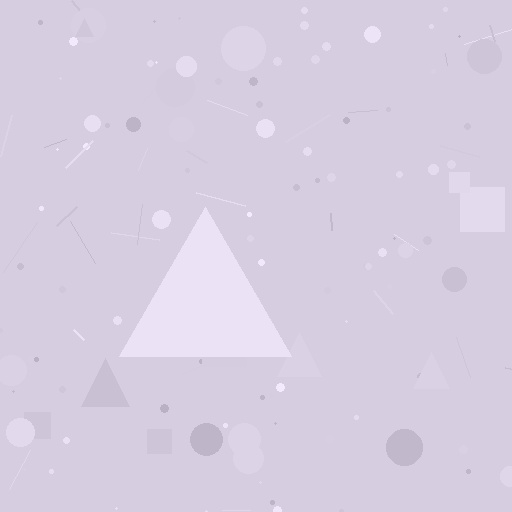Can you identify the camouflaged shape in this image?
The camouflaged shape is a triangle.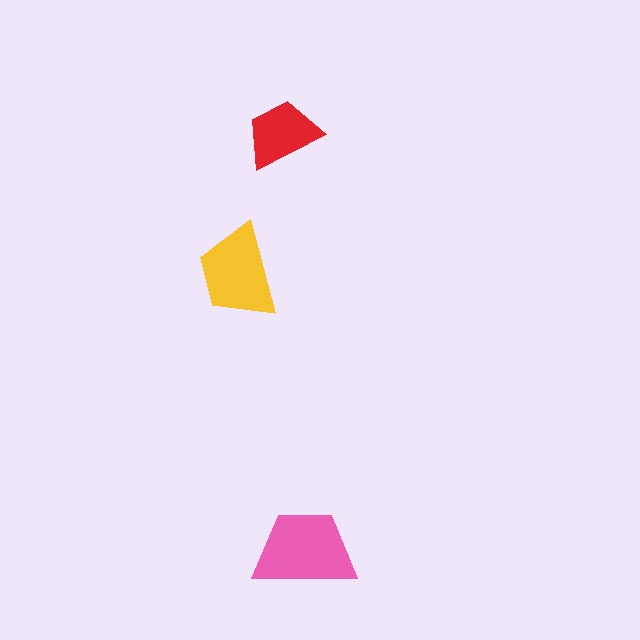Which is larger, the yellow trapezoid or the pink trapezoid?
The pink one.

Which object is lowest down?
The pink trapezoid is bottommost.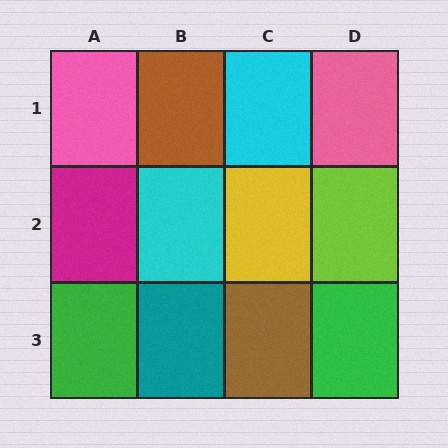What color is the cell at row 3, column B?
Teal.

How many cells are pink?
2 cells are pink.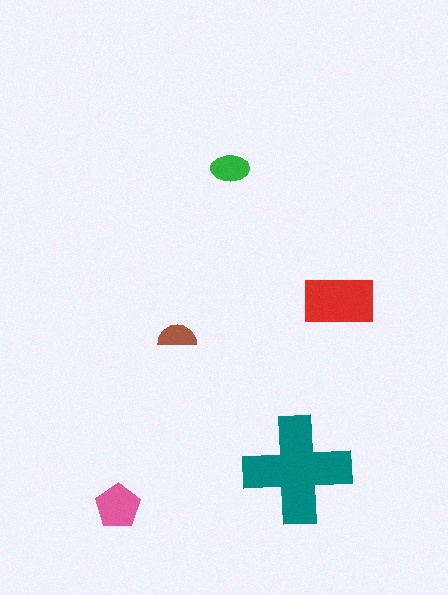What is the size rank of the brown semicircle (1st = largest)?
5th.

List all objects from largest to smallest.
The teal cross, the red rectangle, the pink pentagon, the green ellipse, the brown semicircle.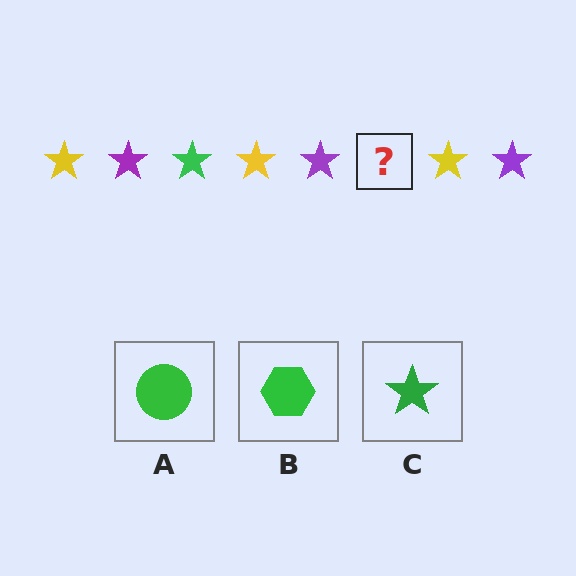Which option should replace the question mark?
Option C.